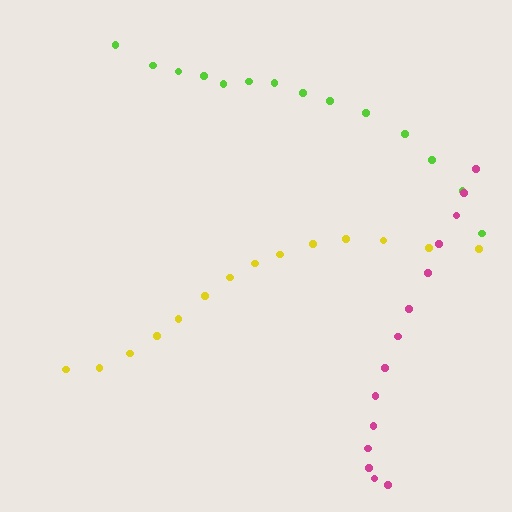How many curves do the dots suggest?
There are 3 distinct paths.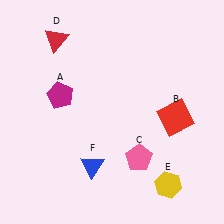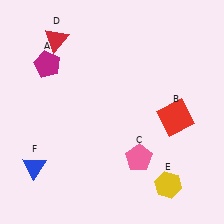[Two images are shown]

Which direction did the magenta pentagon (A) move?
The magenta pentagon (A) moved up.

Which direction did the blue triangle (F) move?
The blue triangle (F) moved left.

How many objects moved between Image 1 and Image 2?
2 objects moved between the two images.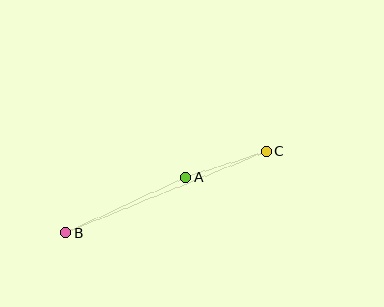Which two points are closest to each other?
Points A and C are closest to each other.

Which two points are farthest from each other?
Points B and C are farthest from each other.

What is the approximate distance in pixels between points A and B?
The distance between A and B is approximately 132 pixels.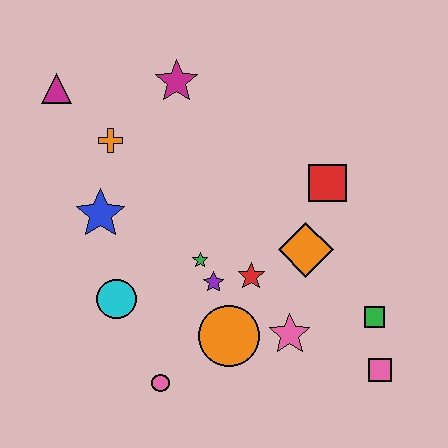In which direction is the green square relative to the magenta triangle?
The green square is to the right of the magenta triangle.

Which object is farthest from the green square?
The magenta triangle is farthest from the green square.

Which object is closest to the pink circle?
The orange circle is closest to the pink circle.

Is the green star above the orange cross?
No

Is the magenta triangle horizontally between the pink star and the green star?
No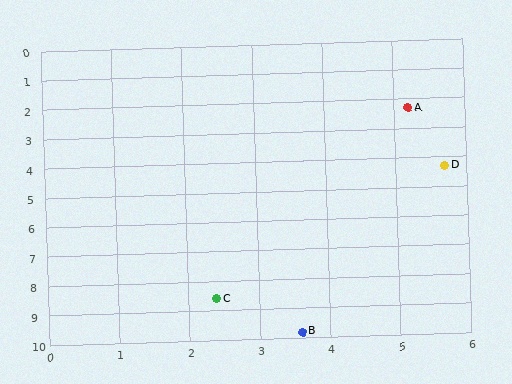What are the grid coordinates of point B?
Point B is at approximately (3.6, 9.8).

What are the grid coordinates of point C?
Point C is at approximately (2.4, 8.6).